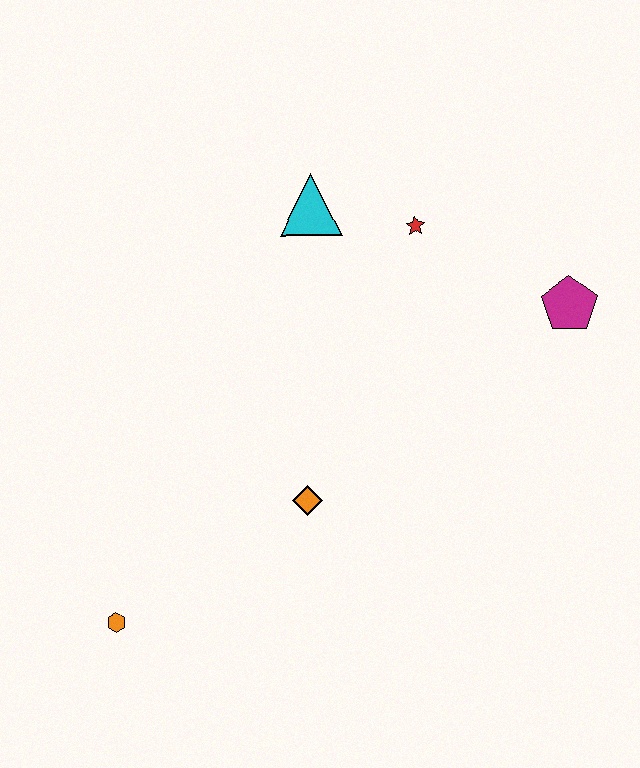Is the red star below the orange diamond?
No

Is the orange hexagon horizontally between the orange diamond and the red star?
No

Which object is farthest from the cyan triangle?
The orange hexagon is farthest from the cyan triangle.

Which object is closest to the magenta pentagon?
The red star is closest to the magenta pentagon.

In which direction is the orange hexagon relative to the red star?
The orange hexagon is below the red star.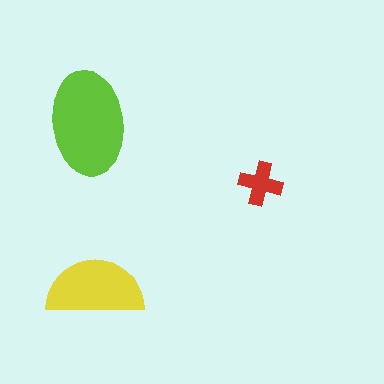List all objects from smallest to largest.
The red cross, the yellow semicircle, the lime ellipse.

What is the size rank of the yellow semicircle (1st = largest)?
2nd.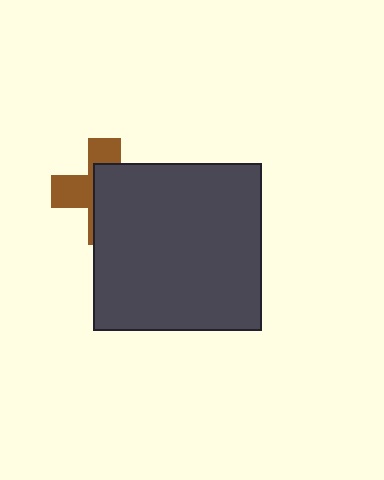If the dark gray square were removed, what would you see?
You would see the complete brown cross.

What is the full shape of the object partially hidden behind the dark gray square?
The partially hidden object is a brown cross.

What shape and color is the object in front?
The object in front is a dark gray square.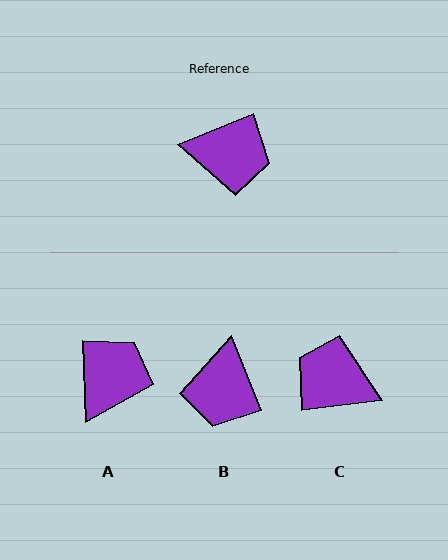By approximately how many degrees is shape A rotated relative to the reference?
Approximately 70 degrees counter-clockwise.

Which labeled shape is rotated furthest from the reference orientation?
C, about 165 degrees away.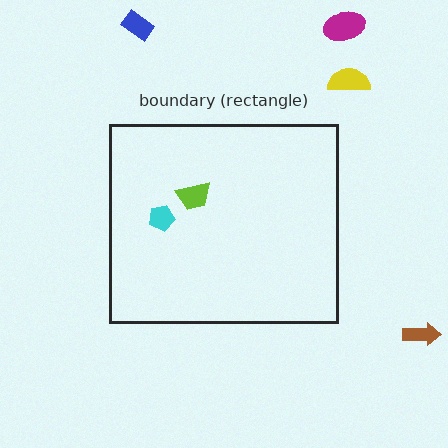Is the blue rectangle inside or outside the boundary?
Outside.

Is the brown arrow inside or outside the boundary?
Outside.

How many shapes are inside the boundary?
2 inside, 4 outside.